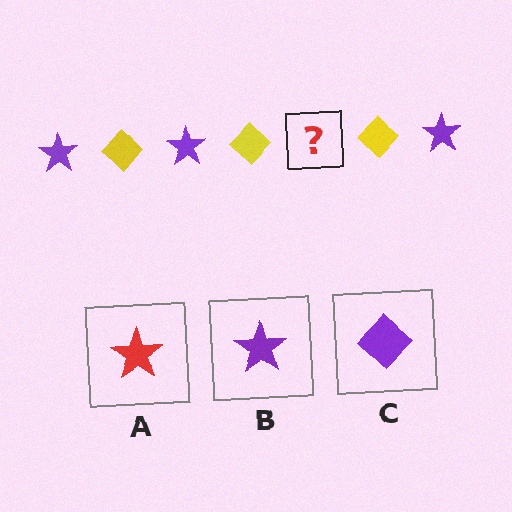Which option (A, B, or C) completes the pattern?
B.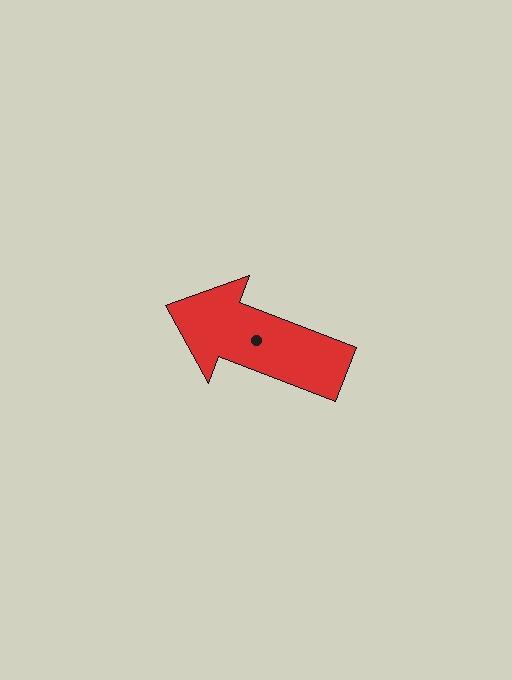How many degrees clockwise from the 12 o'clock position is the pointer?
Approximately 291 degrees.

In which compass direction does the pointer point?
West.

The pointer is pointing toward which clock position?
Roughly 10 o'clock.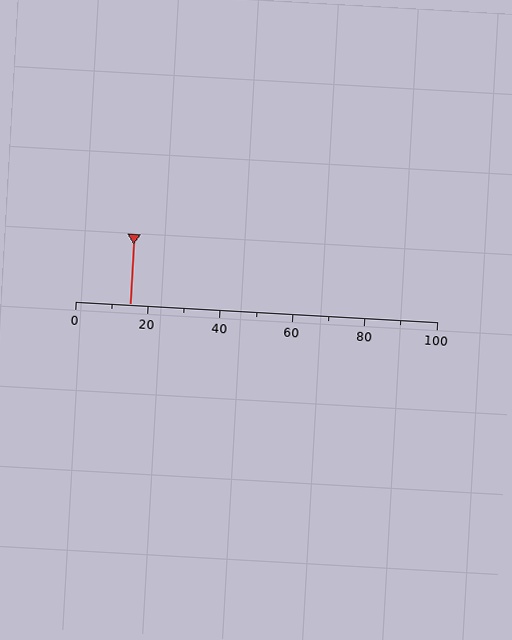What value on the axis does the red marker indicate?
The marker indicates approximately 15.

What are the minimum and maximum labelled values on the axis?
The axis runs from 0 to 100.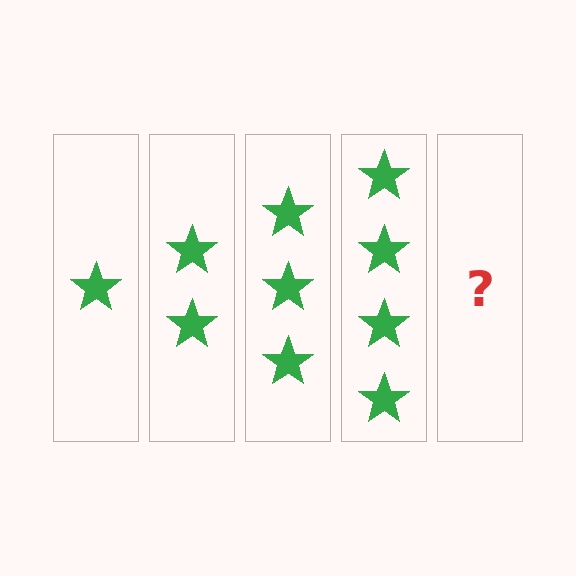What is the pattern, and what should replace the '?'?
The pattern is that each step adds one more star. The '?' should be 5 stars.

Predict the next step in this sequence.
The next step is 5 stars.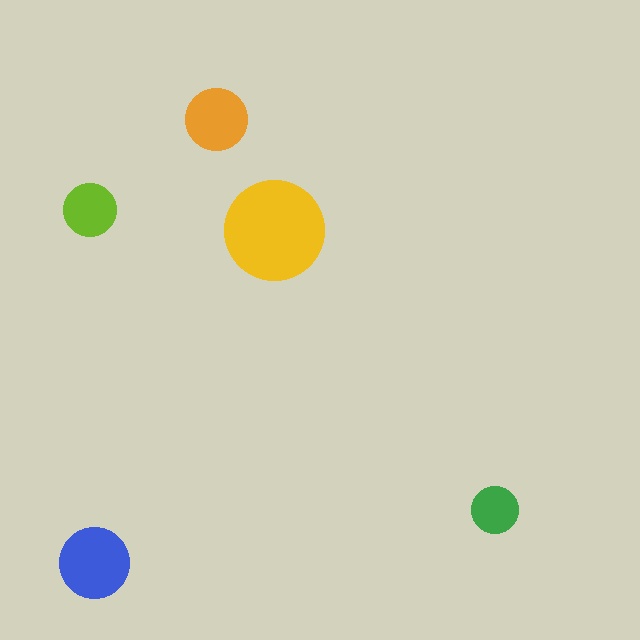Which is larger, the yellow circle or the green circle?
The yellow one.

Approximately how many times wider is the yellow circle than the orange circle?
About 1.5 times wider.